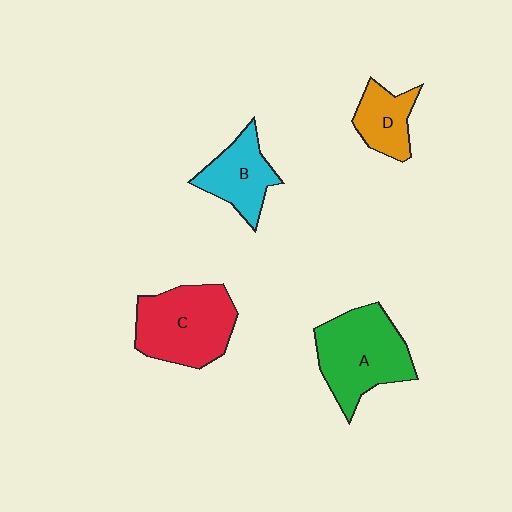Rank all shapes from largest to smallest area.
From largest to smallest: A (green), C (red), B (cyan), D (orange).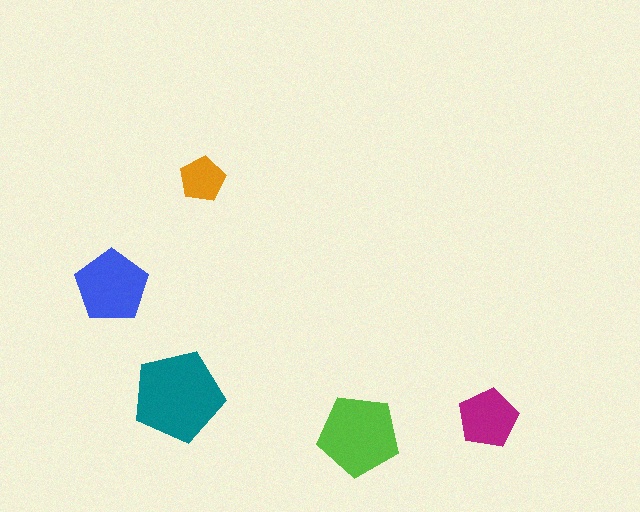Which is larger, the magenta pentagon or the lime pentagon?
The lime one.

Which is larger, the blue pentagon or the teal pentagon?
The teal one.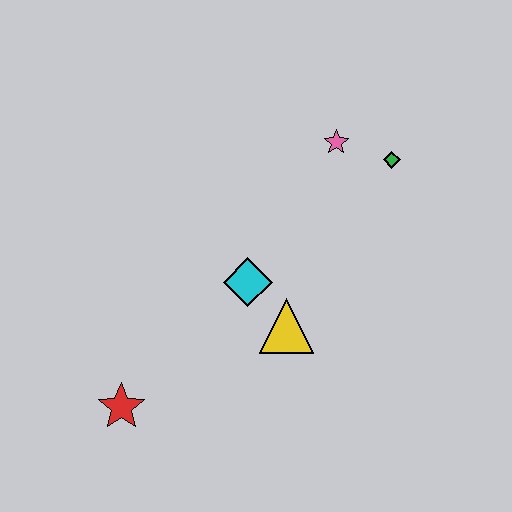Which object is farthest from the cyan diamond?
The green diamond is farthest from the cyan diamond.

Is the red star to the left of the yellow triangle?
Yes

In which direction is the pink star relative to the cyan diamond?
The pink star is above the cyan diamond.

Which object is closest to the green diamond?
The pink star is closest to the green diamond.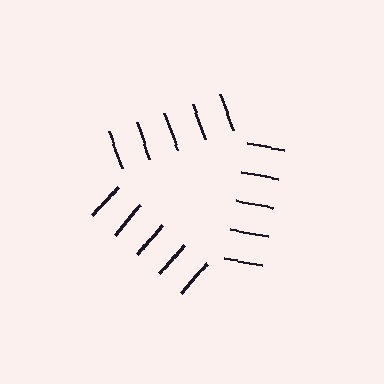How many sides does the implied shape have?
3 sides — the line-ends trace a triangle.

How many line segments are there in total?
15 — 5 along each of the 3 edges.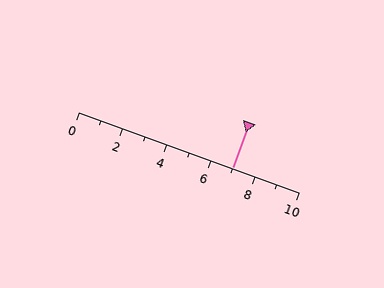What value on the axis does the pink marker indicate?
The marker indicates approximately 7.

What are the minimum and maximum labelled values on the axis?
The axis runs from 0 to 10.